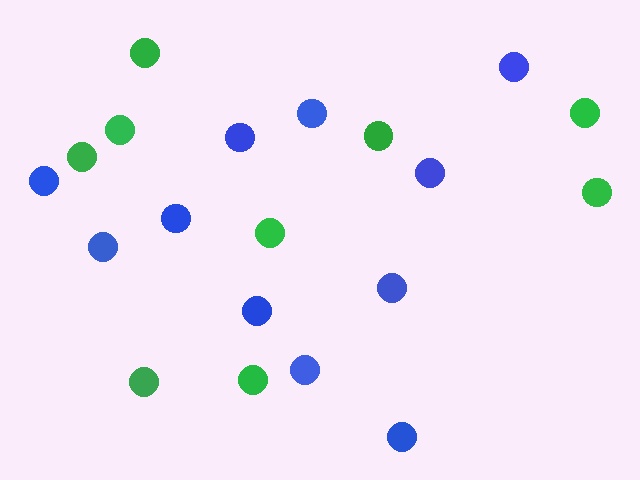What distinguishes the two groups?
There are 2 groups: one group of blue circles (11) and one group of green circles (9).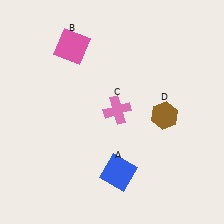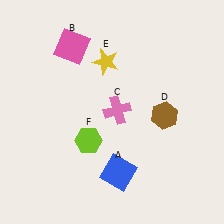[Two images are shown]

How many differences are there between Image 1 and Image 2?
There are 2 differences between the two images.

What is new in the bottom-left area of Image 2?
A lime hexagon (F) was added in the bottom-left area of Image 2.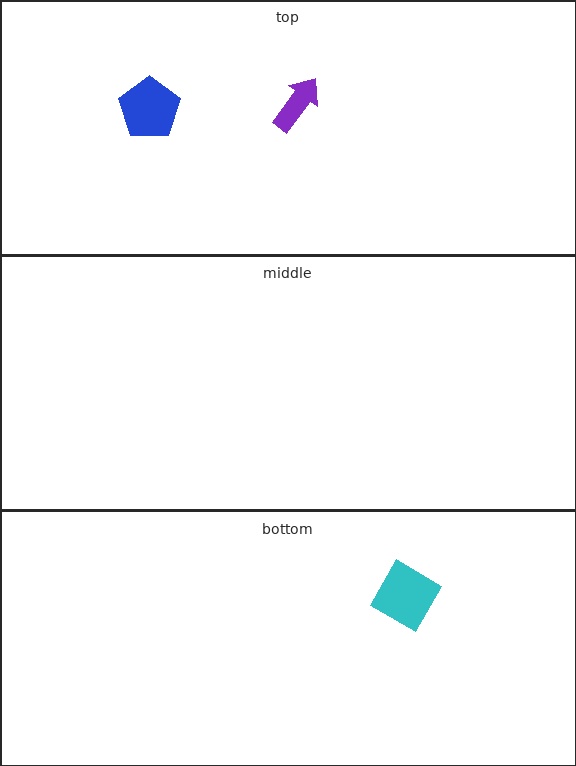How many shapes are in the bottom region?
1.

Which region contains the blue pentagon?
The top region.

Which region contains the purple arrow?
The top region.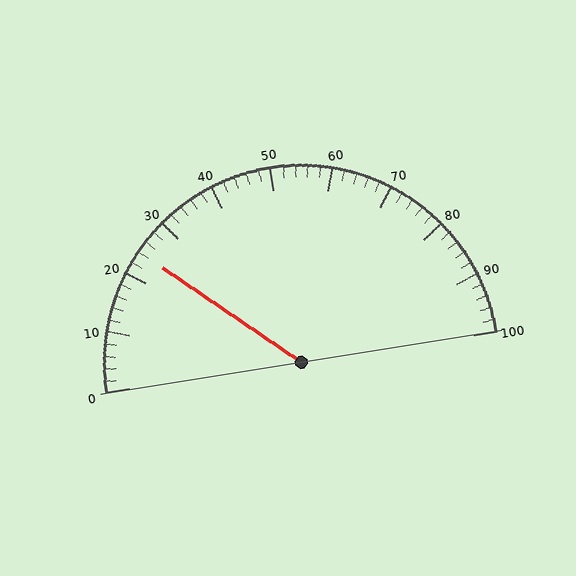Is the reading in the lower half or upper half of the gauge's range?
The reading is in the lower half of the range (0 to 100).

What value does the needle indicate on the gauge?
The needle indicates approximately 24.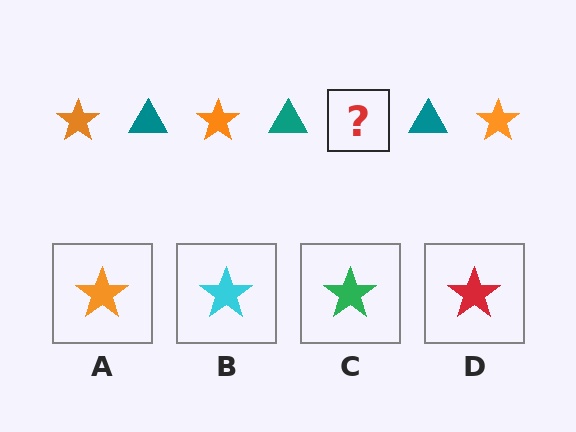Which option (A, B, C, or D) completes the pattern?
A.